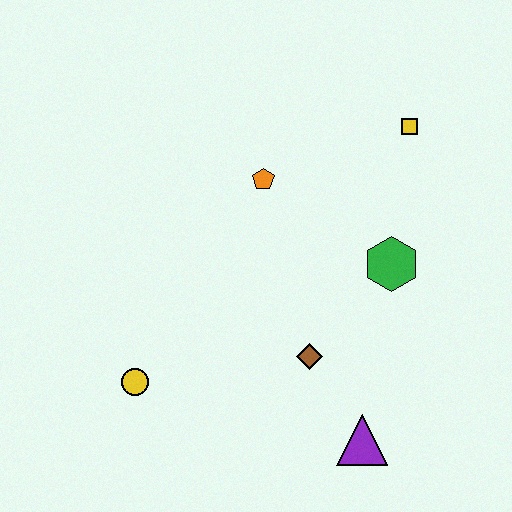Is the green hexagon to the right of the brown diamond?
Yes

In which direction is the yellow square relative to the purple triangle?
The yellow square is above the purple triangle.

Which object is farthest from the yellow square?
The yellow circle is farthest from the yellow square.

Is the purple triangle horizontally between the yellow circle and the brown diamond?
No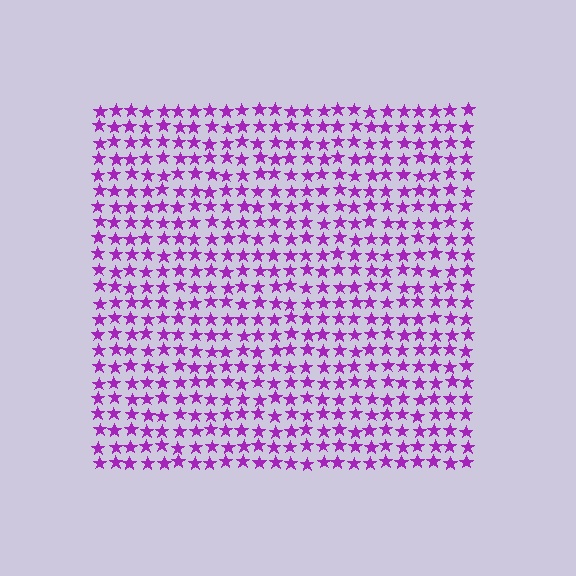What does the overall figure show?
The overall figure shows a square.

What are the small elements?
The small elements are stars.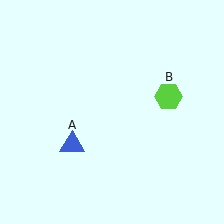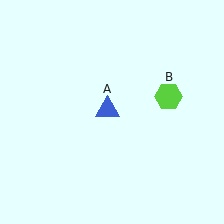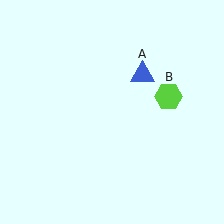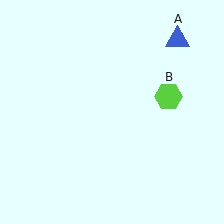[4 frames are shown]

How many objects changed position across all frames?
1 object changed position: blue triangle (object A).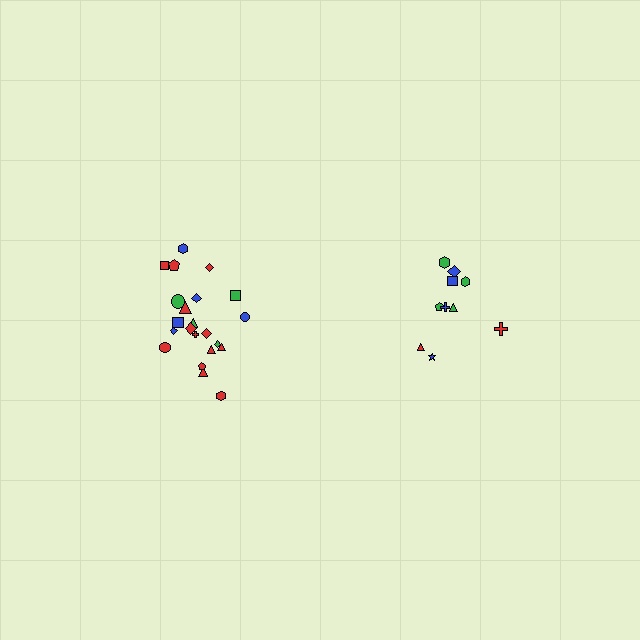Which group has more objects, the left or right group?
The left group.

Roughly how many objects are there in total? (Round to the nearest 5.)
Roughly 30 objects in total.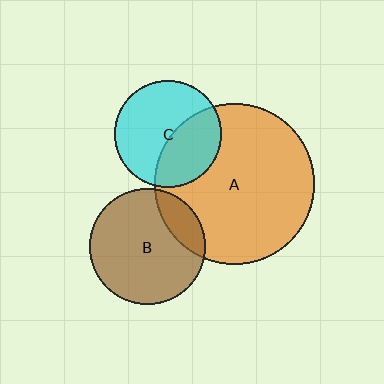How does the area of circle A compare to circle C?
Approximately 2.2 times.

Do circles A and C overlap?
Yes.